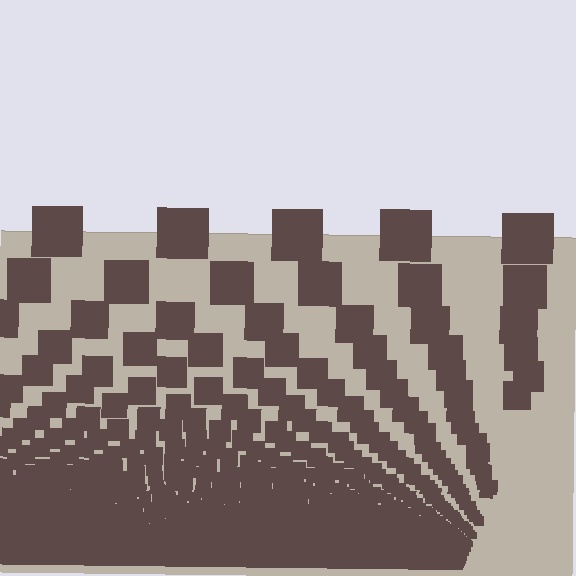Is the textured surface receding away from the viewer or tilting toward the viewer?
The surface appears to tilt toward the viewer. Texture elements get larger and sparser toward the top.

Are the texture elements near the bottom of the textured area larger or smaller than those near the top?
Smaller. The gradient is inverted — elements near the bottom are smaller and denser.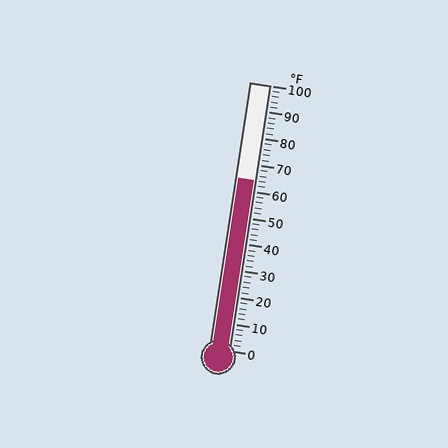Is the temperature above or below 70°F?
The temperature is below 70°F.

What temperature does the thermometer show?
The thermometer shows approximately 64°F.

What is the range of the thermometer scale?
The thermometer scale ranges from 0°F to 100°F.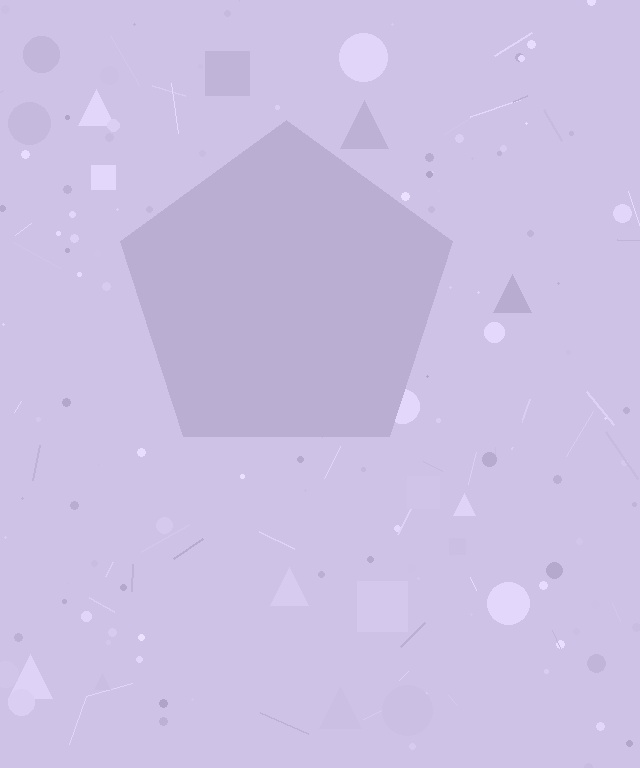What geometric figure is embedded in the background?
A pentagon is embedded in the background.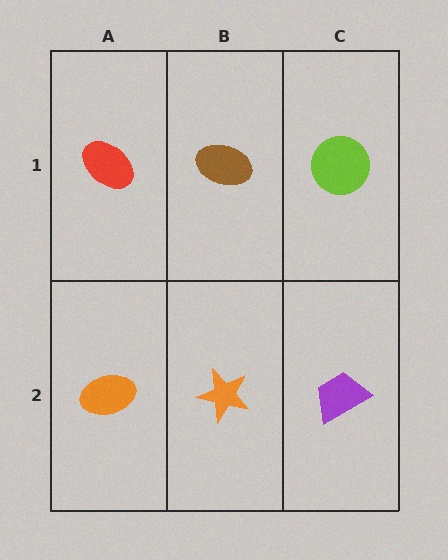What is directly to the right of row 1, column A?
A brown ellipse.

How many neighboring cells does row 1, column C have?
2.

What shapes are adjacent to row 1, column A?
An orange ellipse (row 2, column A), a brown ellipse (row 1, column B).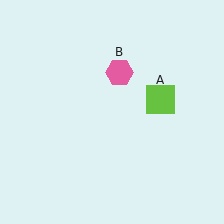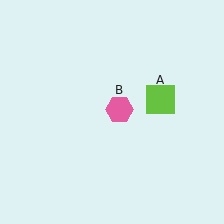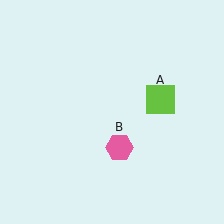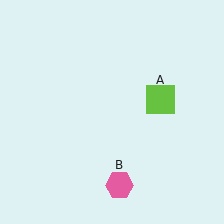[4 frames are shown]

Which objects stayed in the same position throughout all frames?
Lime square (object A) remained stationary.